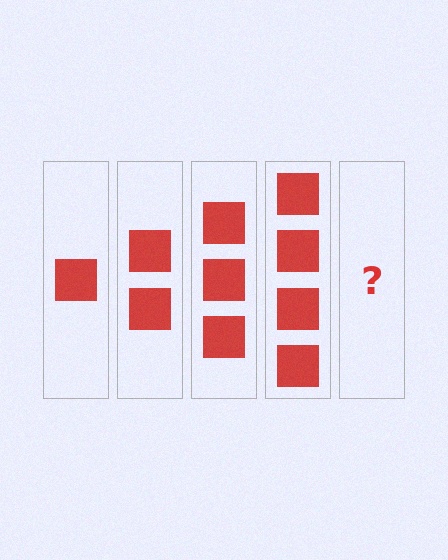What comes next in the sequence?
The next element should be 5 squares.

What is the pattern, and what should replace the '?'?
The pattern is that each step adds one more square. The '?' should be 5 squares.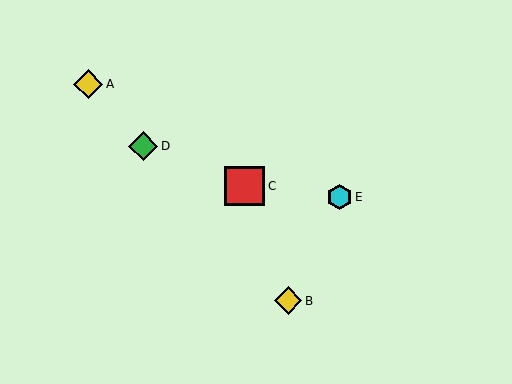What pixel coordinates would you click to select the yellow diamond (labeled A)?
Click at (88, 84) to select the yellow diamond A.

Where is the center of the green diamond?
The center of the green diamond is at (143, 146).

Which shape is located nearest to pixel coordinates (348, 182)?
The cyan hexagon (labeled E) at (339, 197) is nearest to that location.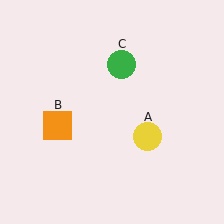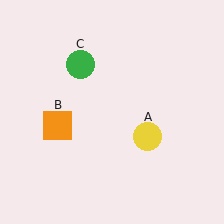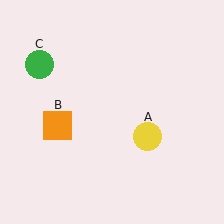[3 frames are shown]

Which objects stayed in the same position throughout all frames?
Yellow circle (object A) and orange square (object B) remained stationary.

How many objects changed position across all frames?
1 object changed position: green circle (object C).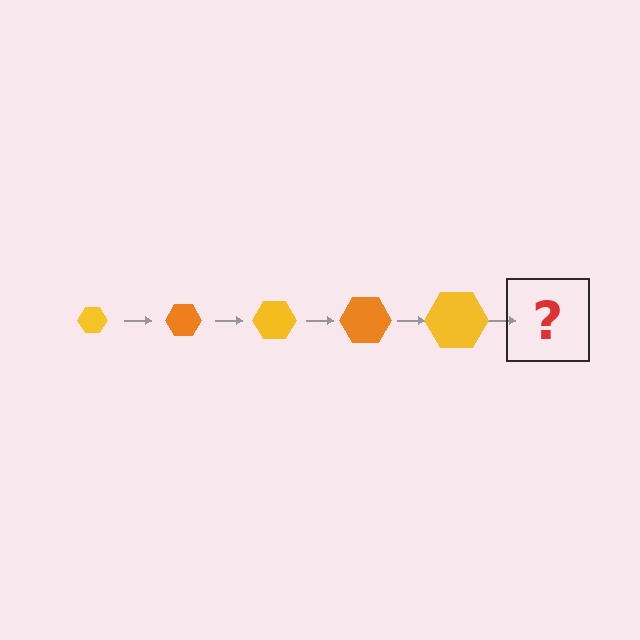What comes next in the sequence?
The next element should be an orange hexagon, larger than the previous one.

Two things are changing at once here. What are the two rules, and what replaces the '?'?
The two rules are that the hexagon grows larger each step and the color cycles through yellow and orange. The '?' should be an orange hexagon, larger than the previous one.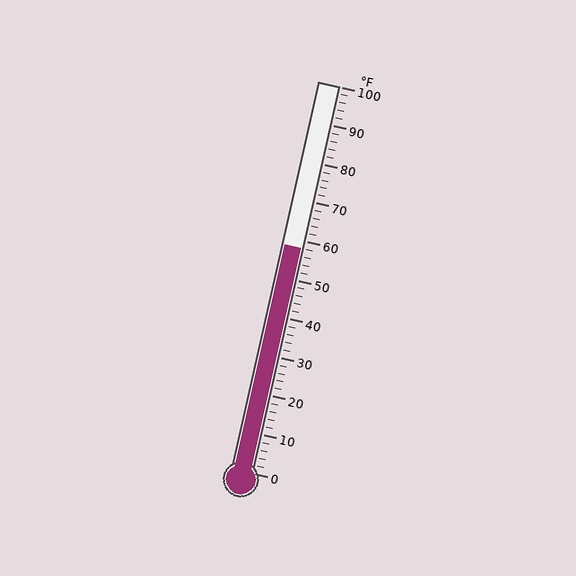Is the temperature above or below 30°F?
The temperature is above 30°F.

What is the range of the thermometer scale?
The thermometer scale ranges from 0°F to 100°F.